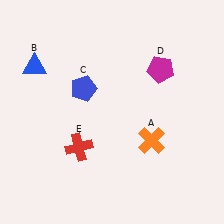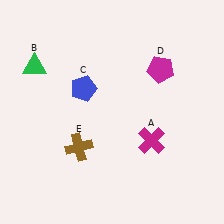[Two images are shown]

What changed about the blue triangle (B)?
In Image 1, B is blue. In Image 2, it changed to green.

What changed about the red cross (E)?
In Image 1, E is red. In Image 2, it changed to brown.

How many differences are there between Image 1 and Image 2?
There are 3 differences between the two images.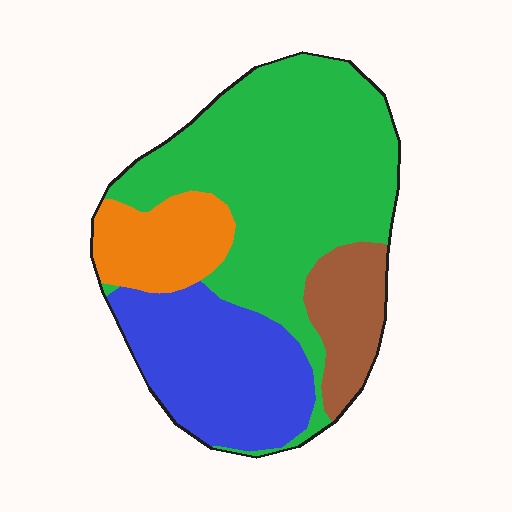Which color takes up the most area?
Green, at roughly 50%.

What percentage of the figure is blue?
Blue takes up about one quarter (1/4) of the figure.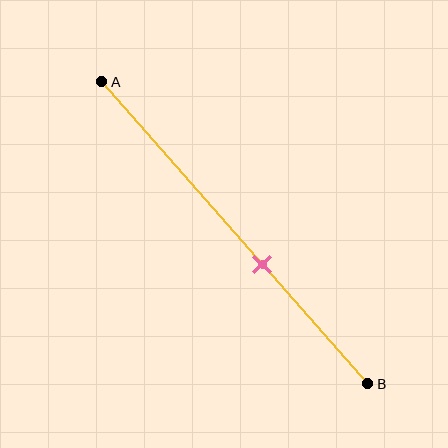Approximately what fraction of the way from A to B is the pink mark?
The pink mark is approximately 60% of the way from A to B.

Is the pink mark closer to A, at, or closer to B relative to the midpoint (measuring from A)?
The pink mark is closer to point B than the midpoint of segment AB.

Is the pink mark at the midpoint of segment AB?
No, the mark is at about 60% from A, not at the 50% midpoint.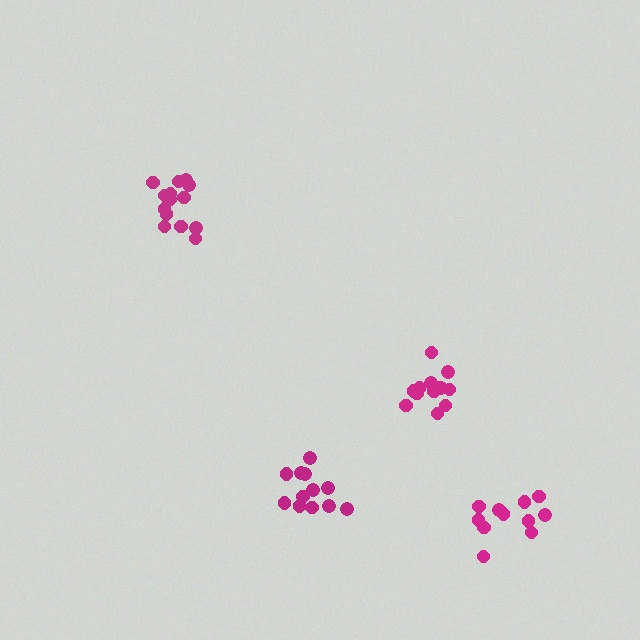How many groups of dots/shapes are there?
There are 4 groups.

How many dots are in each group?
Group 1: 12 dots, Group 2: 14 dots, Group 3: 11 dots, Group 4: 13 dots (50 total).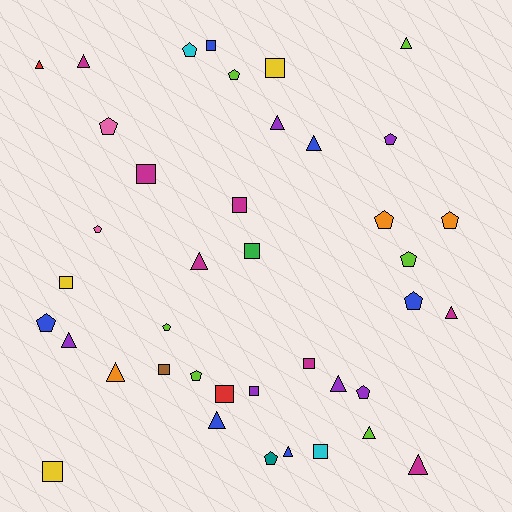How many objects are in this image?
There are 40 objects.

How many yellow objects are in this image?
There are 3 yellow objects.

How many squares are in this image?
There are 12 squares.